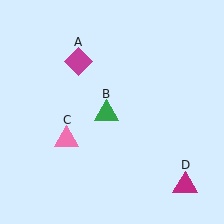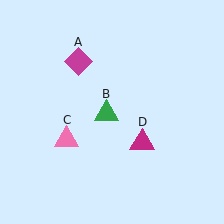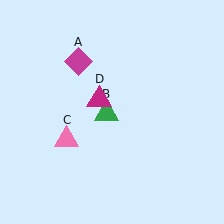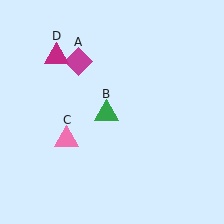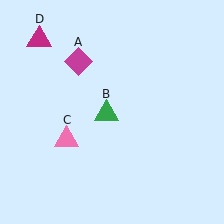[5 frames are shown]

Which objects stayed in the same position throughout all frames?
Magenta diamond (object A) and green triangle (object B) and pink triangle (object C) remained stationary.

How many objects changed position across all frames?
1 object changed position: magenta triangle (object D).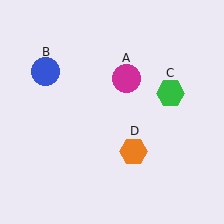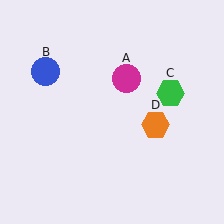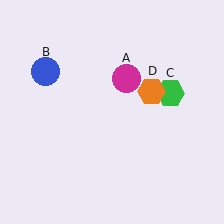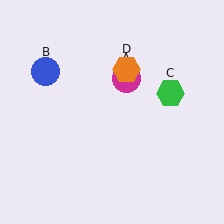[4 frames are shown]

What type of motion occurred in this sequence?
The orange hexagon (object D) rotated counterclockwise around the center of the scene.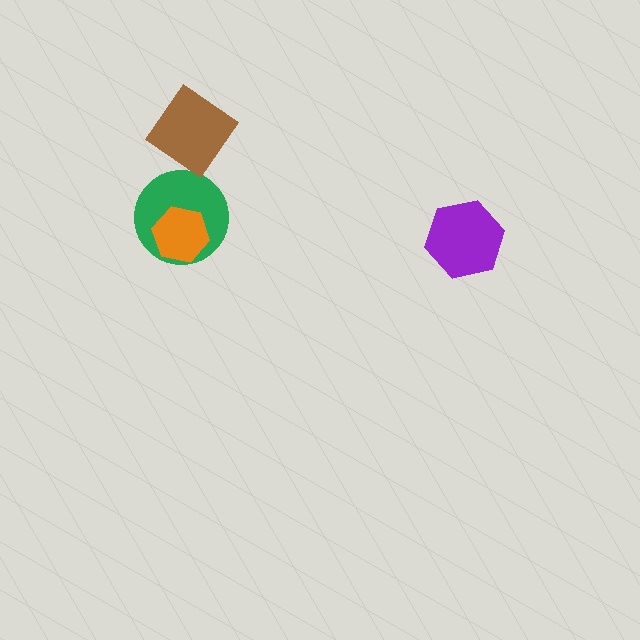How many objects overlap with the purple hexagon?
0 objects overlap with the purple hexagon.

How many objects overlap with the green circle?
1 object overlaps with the green circle.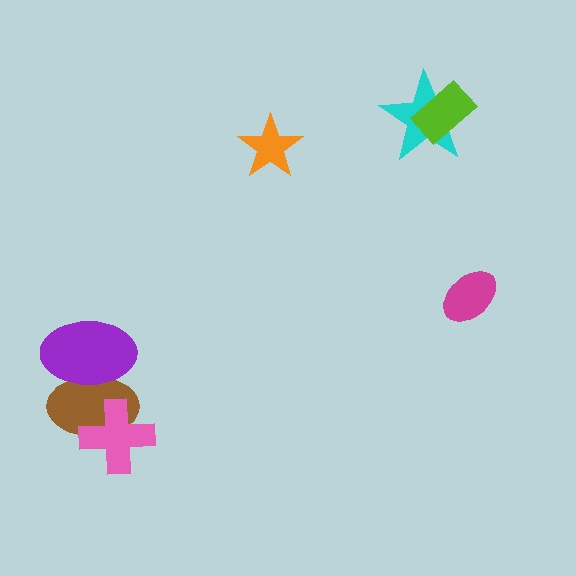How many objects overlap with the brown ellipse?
2 objects overlap with the brown ellipse.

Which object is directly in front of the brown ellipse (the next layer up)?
The pink cross is directly in front of the brown ellipse.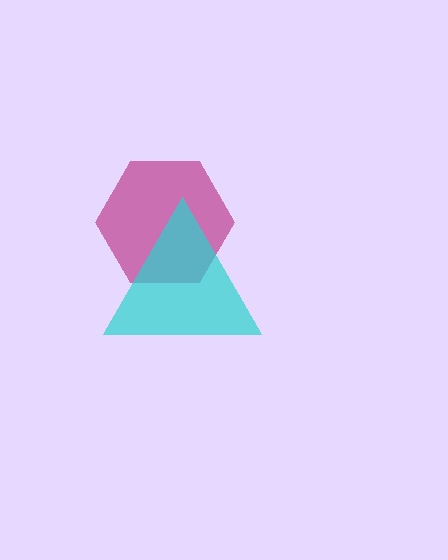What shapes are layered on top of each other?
The layered shapes are: a magenta hexagon, a cyan triangle.